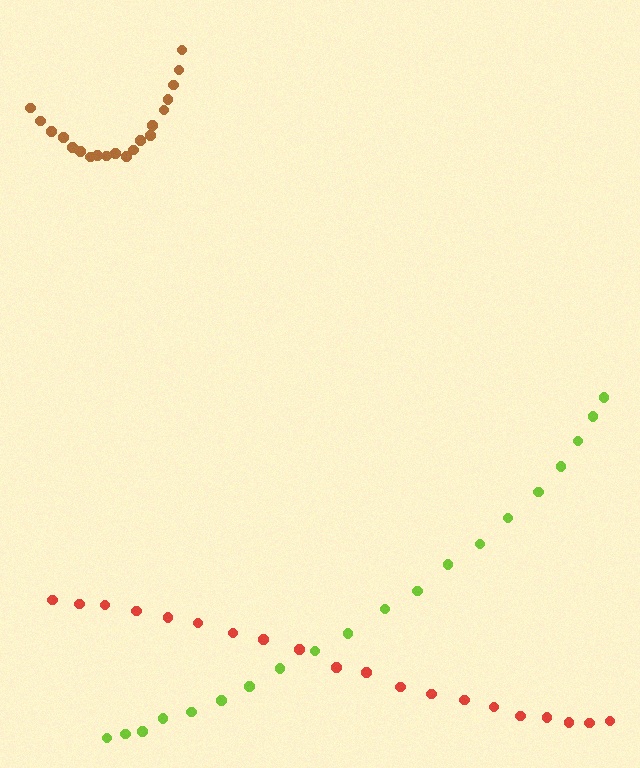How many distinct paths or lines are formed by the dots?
There are 3 distinct paths.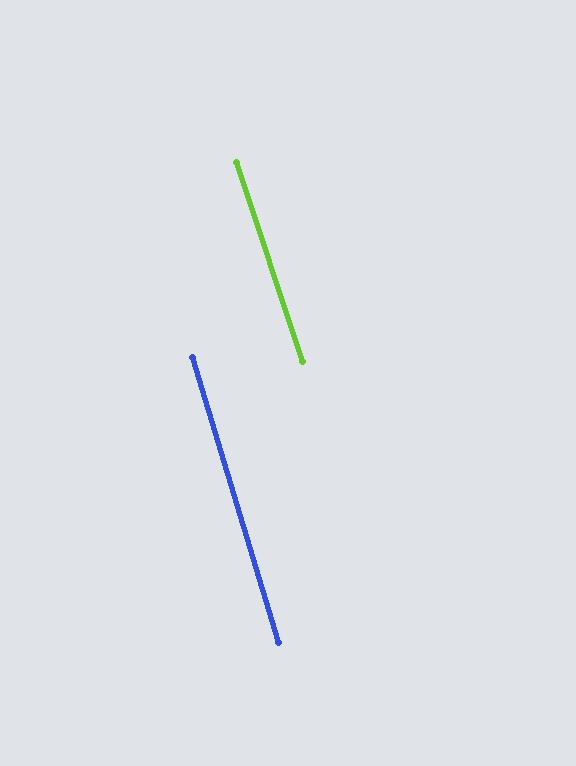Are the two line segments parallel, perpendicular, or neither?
Parallel — their directions differ by only 1.4°.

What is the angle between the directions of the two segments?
Approximately 1 degree.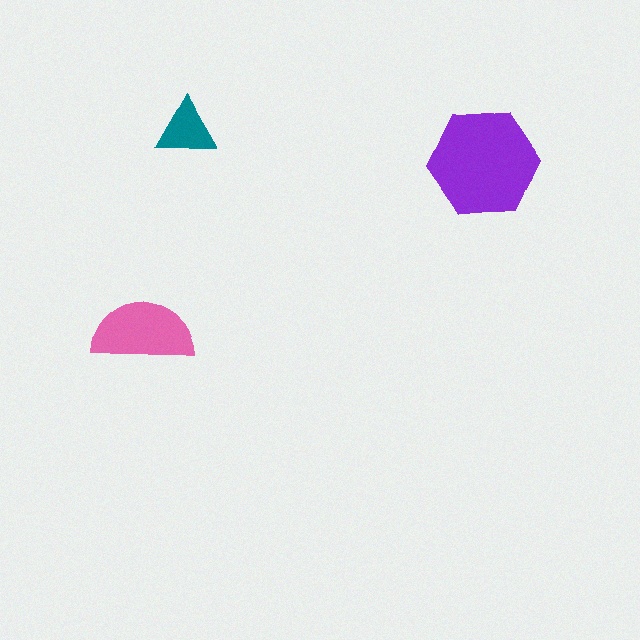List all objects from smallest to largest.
The teal triangle, the pink semicircle, the purple hexagon.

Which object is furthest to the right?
The purple hexagon is rightmost.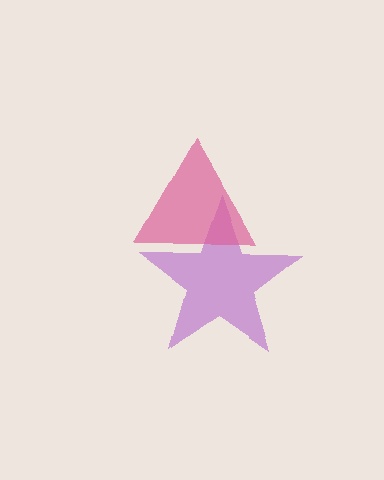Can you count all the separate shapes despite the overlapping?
Yes, there are 2 separate shapes.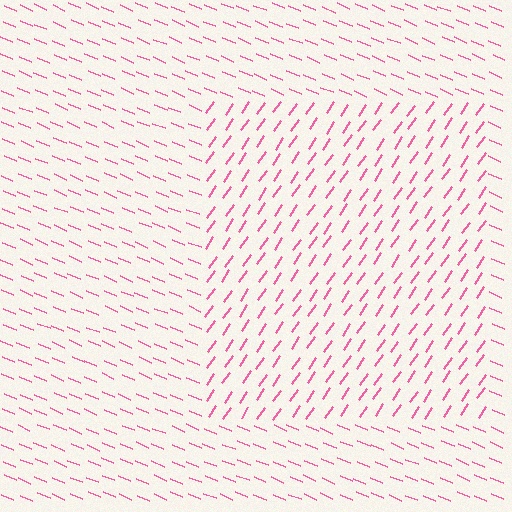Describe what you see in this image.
The image is filled with small pink line segments. A rectangle region in the image has lines oriented differently from the surrounding lines, creating a visible texture boundary.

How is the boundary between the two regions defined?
The boundary is defined purely by a change in line orientation (approximately 79 degrees difference). All lines are the same color and thickness.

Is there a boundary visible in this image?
Yes, there is a texture boundary formed by a change in line orientation.